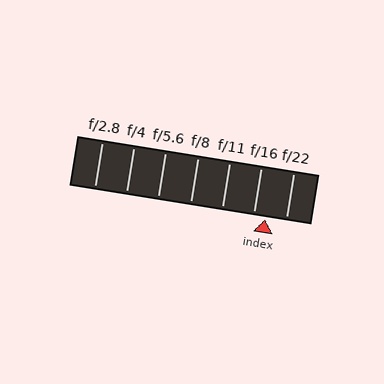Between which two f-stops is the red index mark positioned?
The index mark is between f/16 and f/22.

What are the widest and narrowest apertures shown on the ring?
The widest aperture shown is f/2.8 and the narrowest is f/22.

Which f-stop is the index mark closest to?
The index mark is closest to f/16.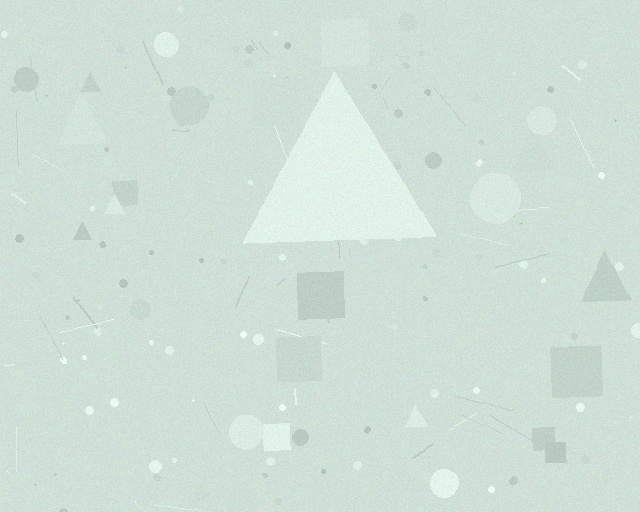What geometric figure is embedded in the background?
A triangle is embedded in the background.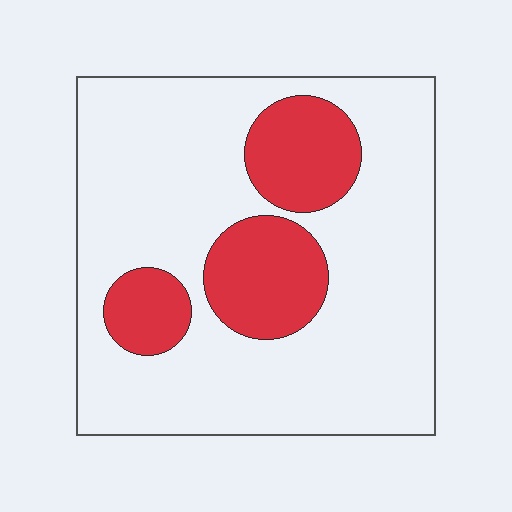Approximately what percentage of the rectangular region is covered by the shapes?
Approximately 25%.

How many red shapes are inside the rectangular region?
3.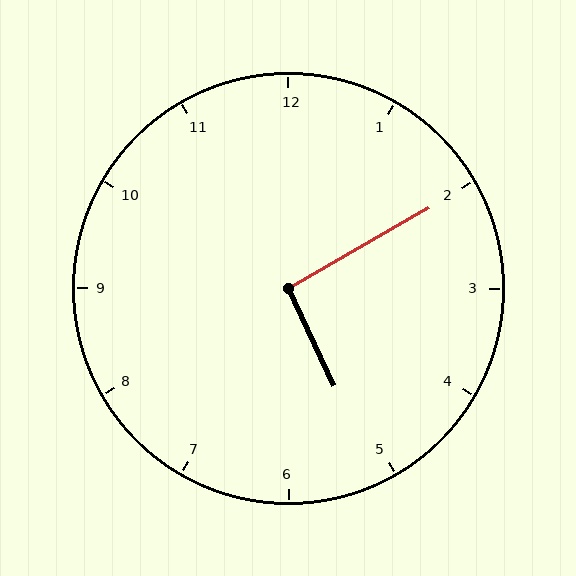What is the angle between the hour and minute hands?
Approximately 95 degrees.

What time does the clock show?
5:10.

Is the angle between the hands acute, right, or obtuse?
It is right.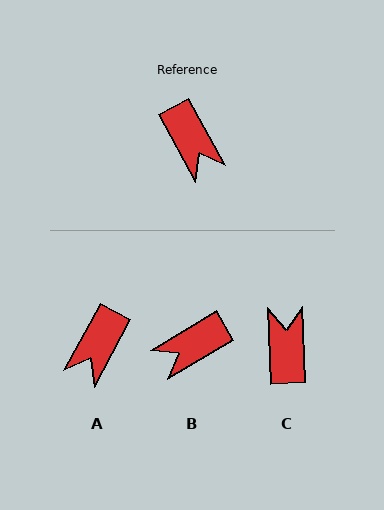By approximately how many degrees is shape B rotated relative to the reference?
Approximately 87 degrees clockwise.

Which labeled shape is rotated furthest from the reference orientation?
C, about 154 degrees away.